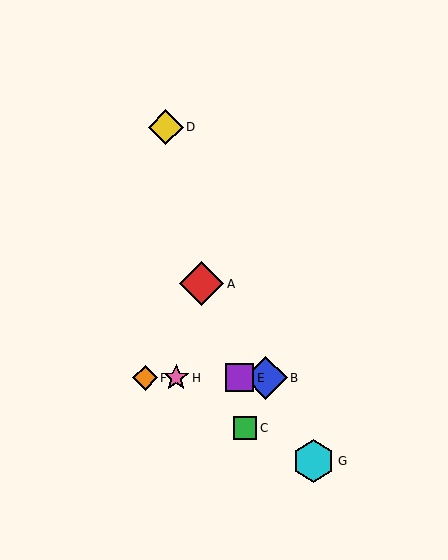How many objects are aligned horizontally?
4 objects (B, E, F, H) are aligned horizontally.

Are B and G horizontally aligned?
No, B is at y≈378 and G is at y≈461.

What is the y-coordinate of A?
Object A is at y≈284.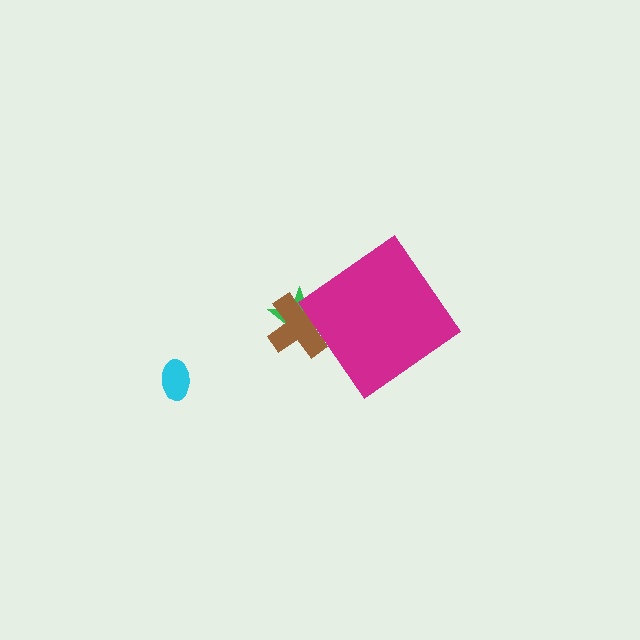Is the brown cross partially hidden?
Yes, the brown cross is partially hidden behind the magenta diamond.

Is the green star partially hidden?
Yes, the green star is partially hidden behind the magenta diamond.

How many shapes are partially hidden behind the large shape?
2 shapes are partially hidden.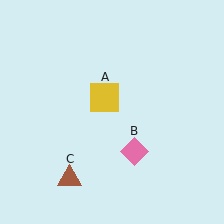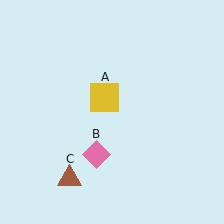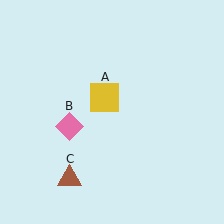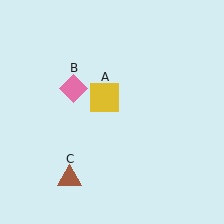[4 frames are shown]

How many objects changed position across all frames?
1 object changed position: pink diamond (object B).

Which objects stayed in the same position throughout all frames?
Yellow square (object A) and brown triangle (object C) remained stationary.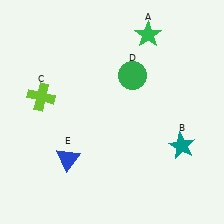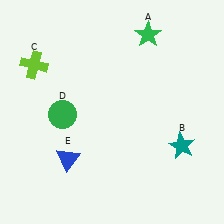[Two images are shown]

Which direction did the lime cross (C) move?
The lime cross (C) moved up.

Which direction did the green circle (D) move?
The green circle (D) moved left.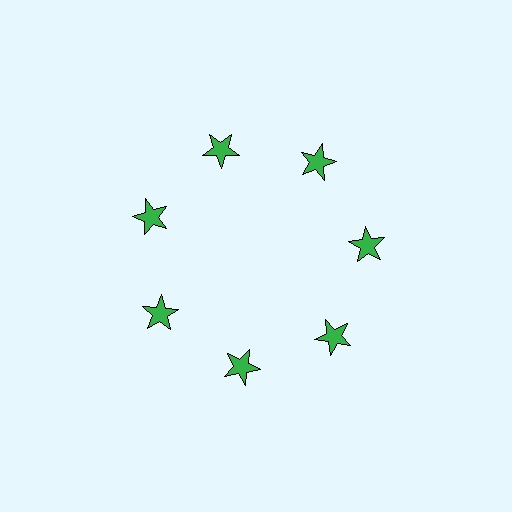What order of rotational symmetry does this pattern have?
This pattern has 7-fold rotational symmetry.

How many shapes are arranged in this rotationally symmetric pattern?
There are 7 shapes, arranged in 7 groups of 1.